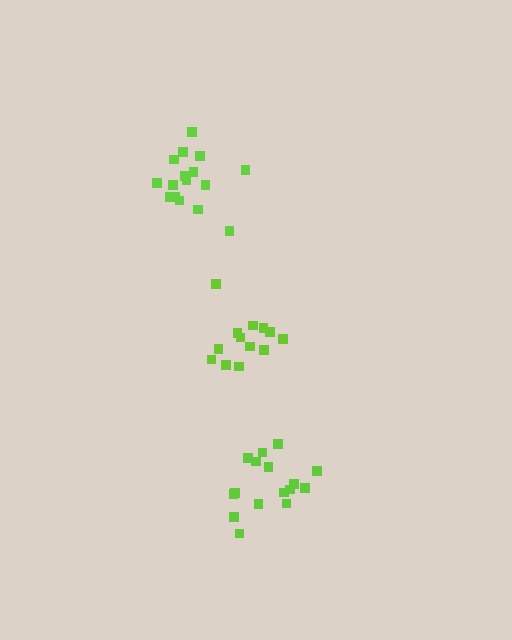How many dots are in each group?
Group 1: 16 dots, Group 2: 13 dots, Group 3: 16 dots (45 total).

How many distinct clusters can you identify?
There are 3 distinct clusters.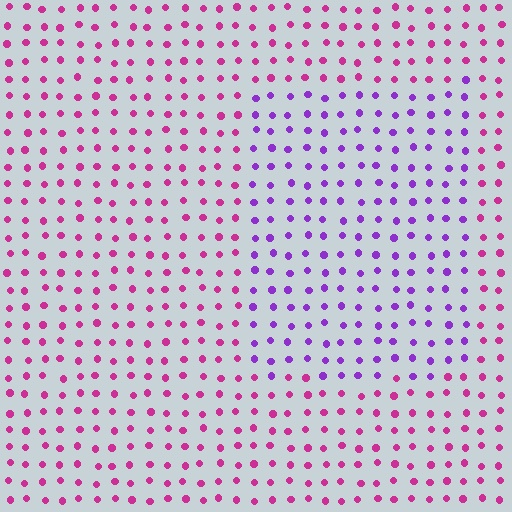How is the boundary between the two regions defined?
The boundary is defined purely by a slight shift in hue (about 44 degrees). Spacing, size, and orientation are identical on both sides.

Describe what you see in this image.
The image is filled with small magenta elements in a uniform arrangement. A rectangle-shaped region is visible where the elements are tinted to a slightly different hue, forming a subtle color boundary.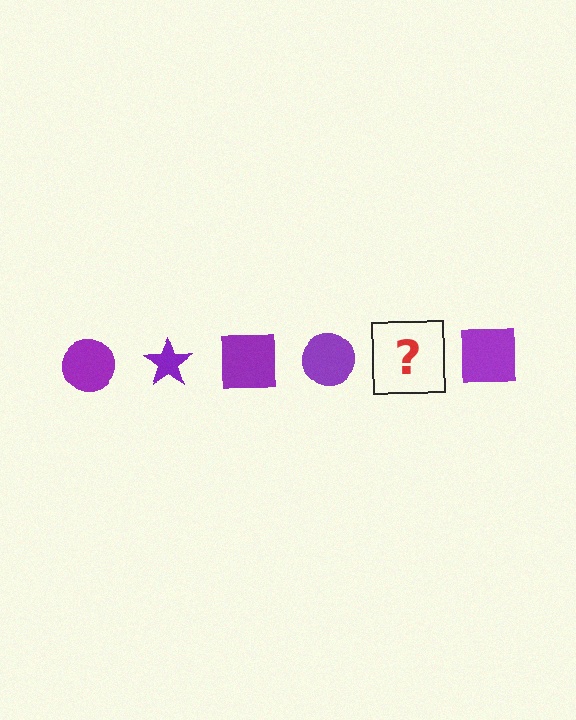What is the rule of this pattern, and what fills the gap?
The rule is that the pattern cycles through circle, star, square shapes in purple. The gap should be filled with a purple star.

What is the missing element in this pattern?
The missing element is a purple star.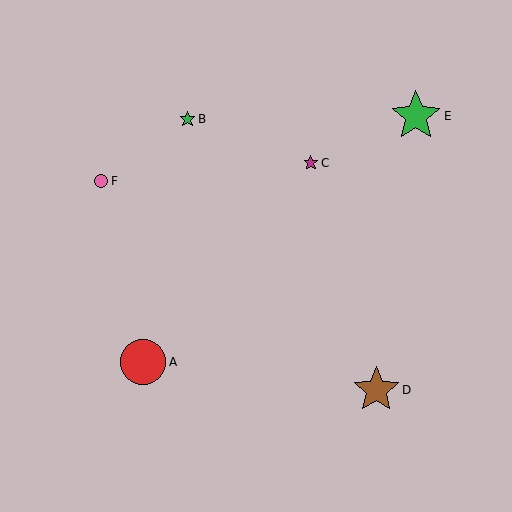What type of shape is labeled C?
Shape C is a magenta star.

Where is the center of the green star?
The center of the green star is at (416, 116).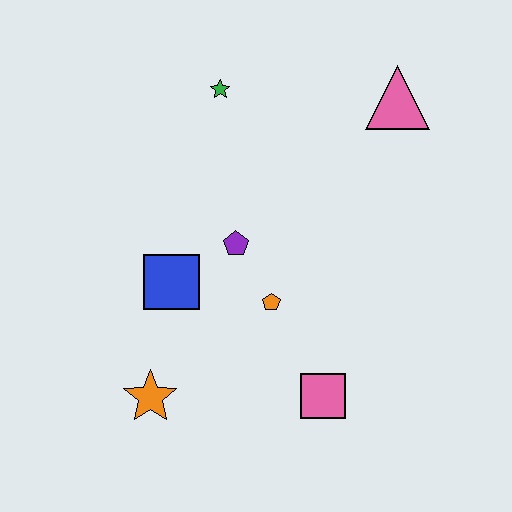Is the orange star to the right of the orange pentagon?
No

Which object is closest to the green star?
The purple pentagon is closest to the green star.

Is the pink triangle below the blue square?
No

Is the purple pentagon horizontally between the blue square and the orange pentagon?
Yes